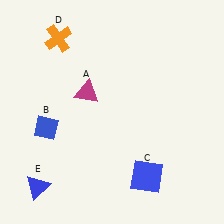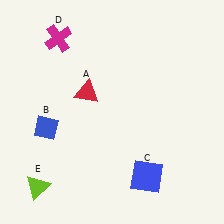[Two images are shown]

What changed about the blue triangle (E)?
In Image 1, E is blue. In Image 2, it changed to lime.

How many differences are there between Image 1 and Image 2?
There are 3 differences between the two images.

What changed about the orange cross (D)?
In Image 1, D is orange. In Image 2, it changed to magenta.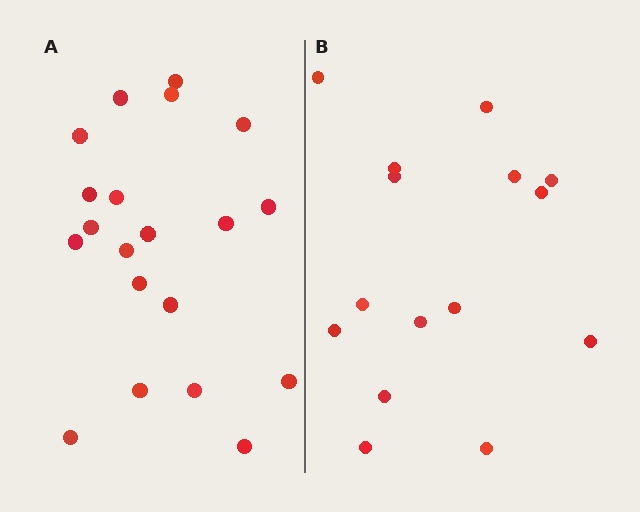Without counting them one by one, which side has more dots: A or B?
Region A (the left region) has more dots.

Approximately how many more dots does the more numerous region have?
Region A has about 5 more dots than region B.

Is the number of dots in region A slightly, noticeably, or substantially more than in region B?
Region A has noticeably more, but not dramatically so. The ratio is roughly 1.3 to 1.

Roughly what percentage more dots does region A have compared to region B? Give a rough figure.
About 35% more.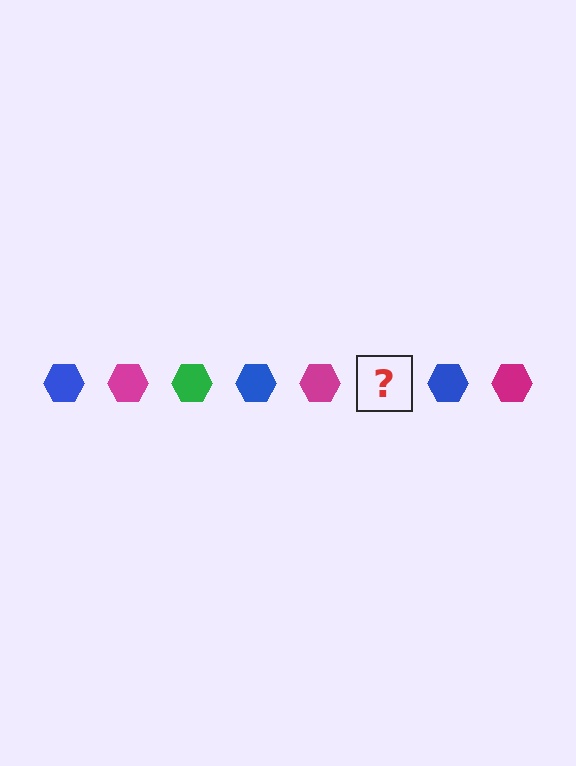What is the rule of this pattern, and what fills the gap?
The rule is that the pattern cycles through blue, magenta, green hexagons. The gap should be filled with a green hexagon.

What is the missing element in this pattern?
The missing element is a green hexagon.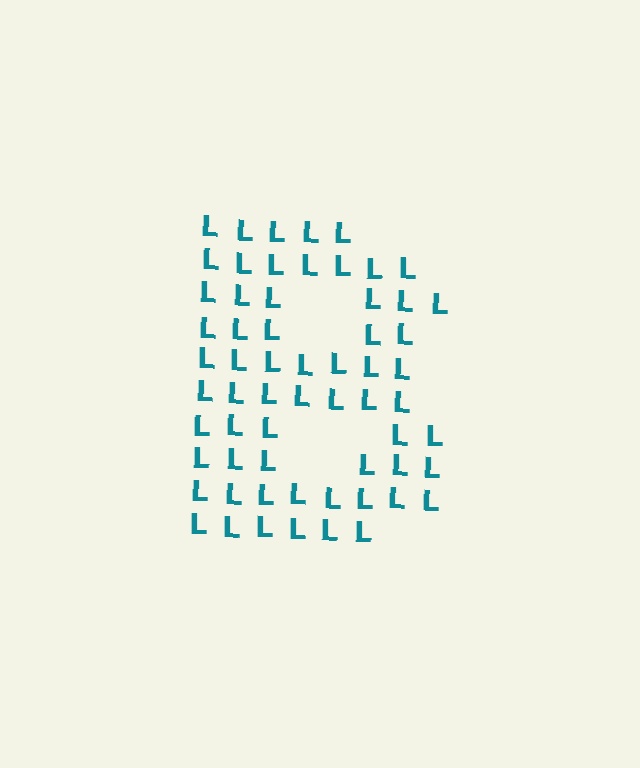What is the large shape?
The large shape is the letter B.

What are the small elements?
The small elements are letter L's.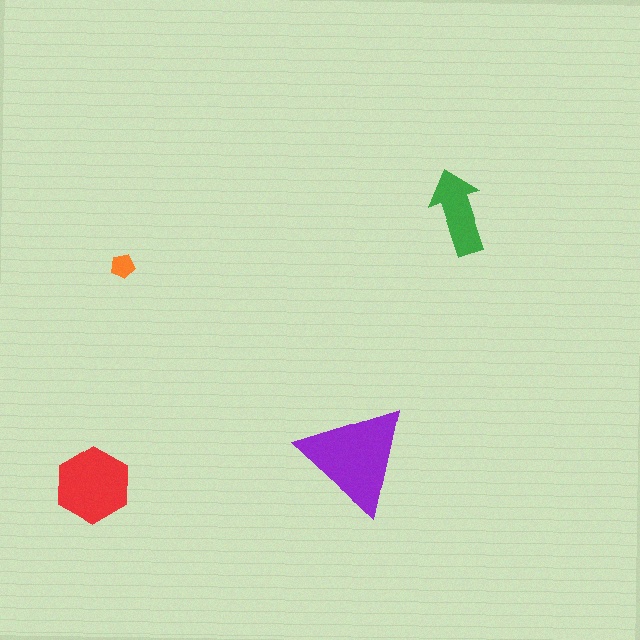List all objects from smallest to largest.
The orange pentagon, the green arrow, the red hexagon, the purple triangle.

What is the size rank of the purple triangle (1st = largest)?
1st.